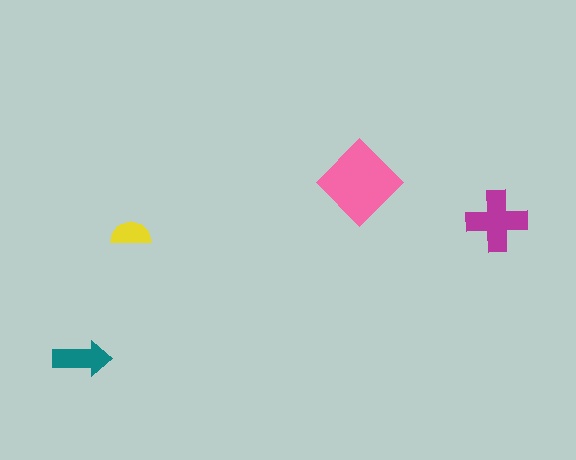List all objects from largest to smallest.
The pink diamond, the magenta cross, the teal arrow, the yellow semicircle.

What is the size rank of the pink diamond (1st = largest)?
1st.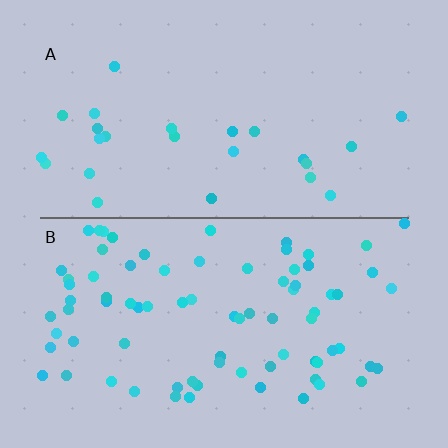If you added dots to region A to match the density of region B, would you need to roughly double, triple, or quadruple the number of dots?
Approximately triple.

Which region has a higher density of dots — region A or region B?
B (the bottom).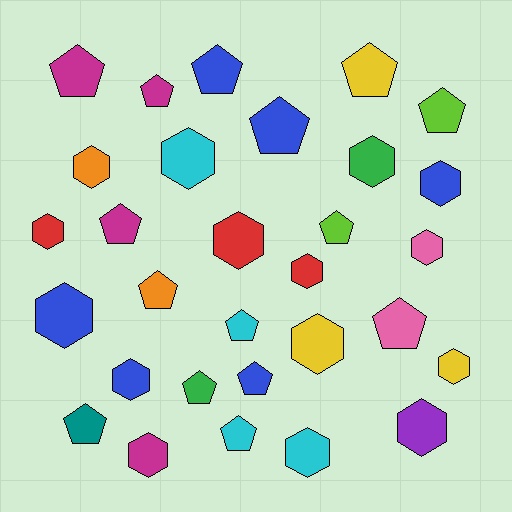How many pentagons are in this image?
There are 15 pentagons.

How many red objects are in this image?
There are 3 red objects.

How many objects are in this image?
There are 30 objects.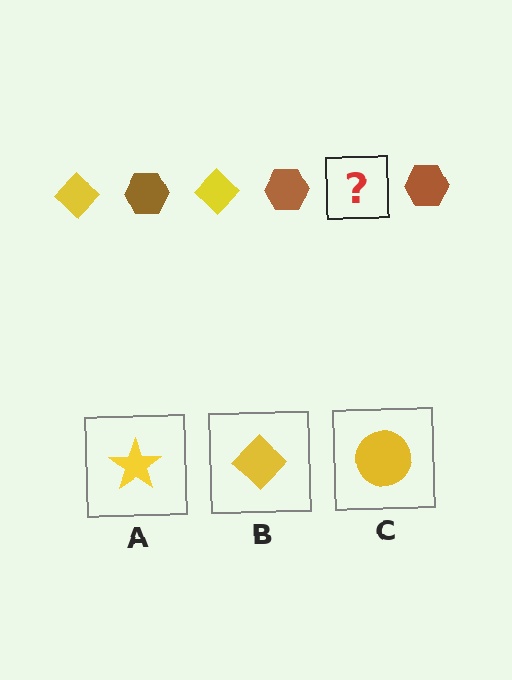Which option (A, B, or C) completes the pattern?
B.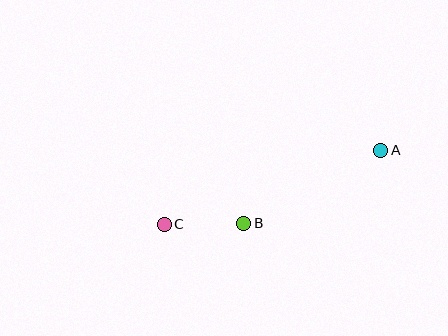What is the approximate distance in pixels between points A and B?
The distance between A and B is approximately 155 pixels.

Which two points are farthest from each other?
Points A and C are farthest from each other.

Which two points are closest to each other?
Points B and C are closest to each other.